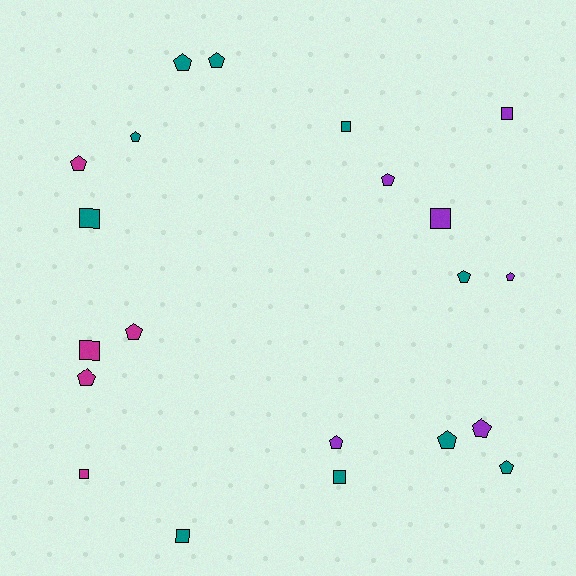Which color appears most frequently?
Teal, with 10 objects.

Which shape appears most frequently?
Pentagon, with 13 objects.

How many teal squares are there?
There are 4 teal squares.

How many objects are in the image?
There are 21 objects.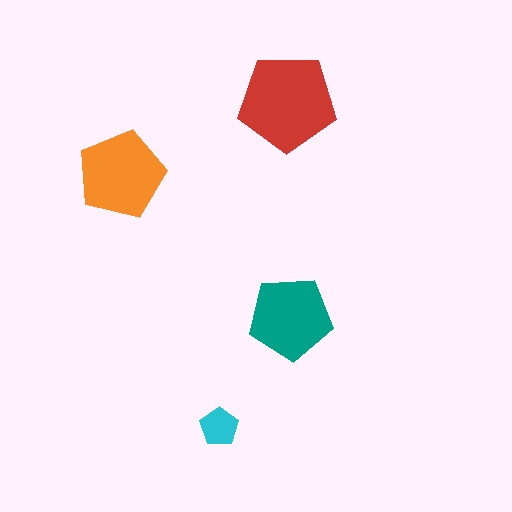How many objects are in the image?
There are 4 objects in the image.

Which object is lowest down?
The cyan pentagon is bottommost.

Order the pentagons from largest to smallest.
the red one, the orange one, the teal one, the cyan one.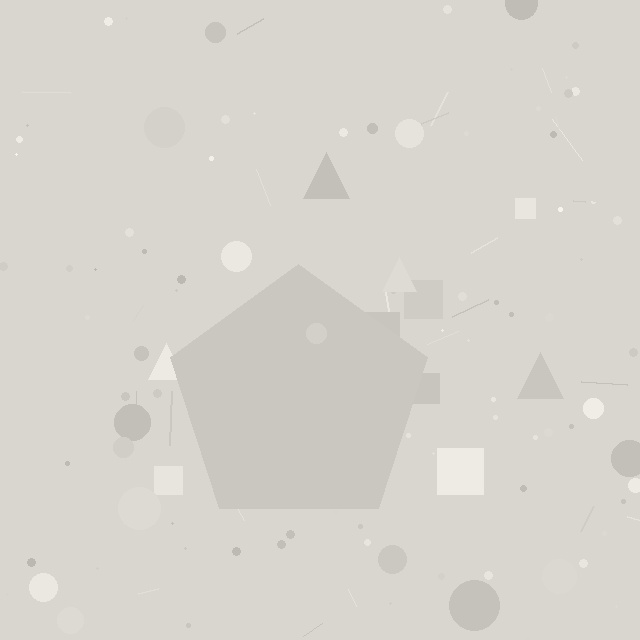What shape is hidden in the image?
A pentagon is hidden in the image.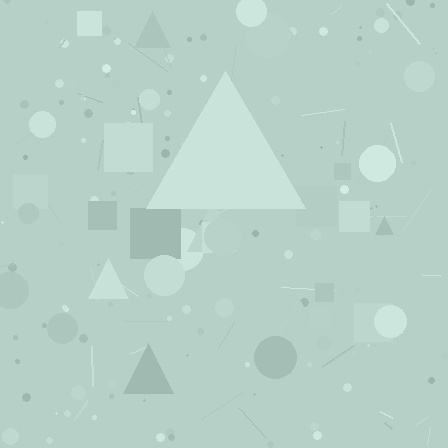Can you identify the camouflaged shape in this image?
The camouflaged shape is a triangle.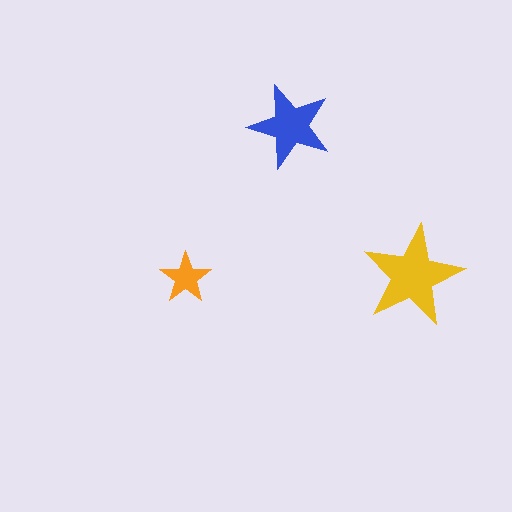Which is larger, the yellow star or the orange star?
The yellow one.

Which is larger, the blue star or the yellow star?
The yellow one.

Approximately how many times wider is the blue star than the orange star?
About 1.5 times wider.